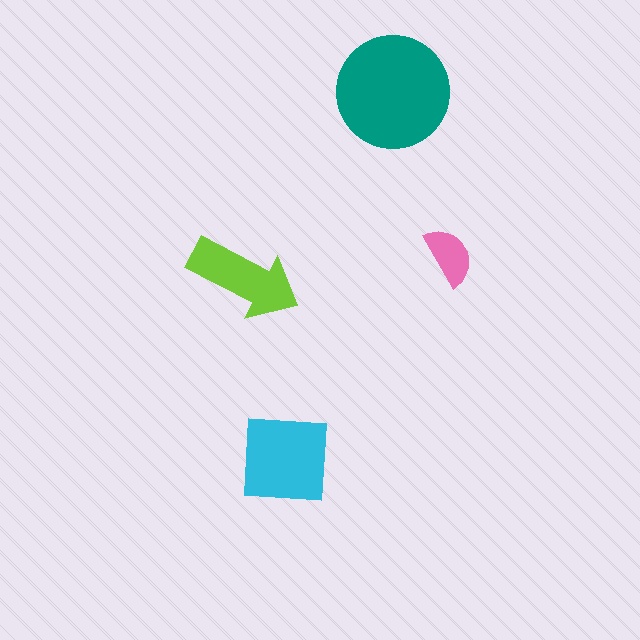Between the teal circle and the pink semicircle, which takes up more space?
The teal circle.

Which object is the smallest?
The pink semicircle.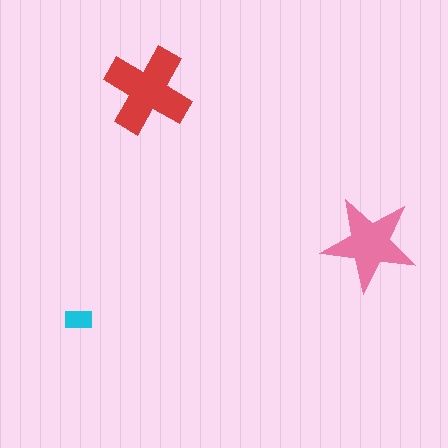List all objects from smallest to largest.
The cyan rectangle, the pink star, the red cross.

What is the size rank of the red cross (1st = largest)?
1st.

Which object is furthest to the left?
The cyan rectangle is leftmost.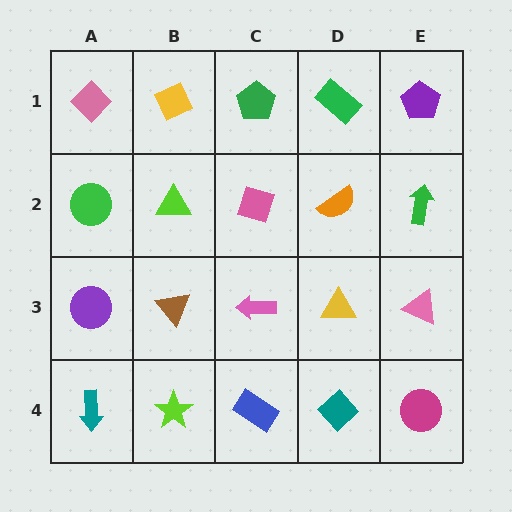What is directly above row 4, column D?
A yellow triangle.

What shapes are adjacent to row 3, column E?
A green arrow (row 2, column E), a magenta circle (row 4, column E), a yellow triangle (row 3, column D).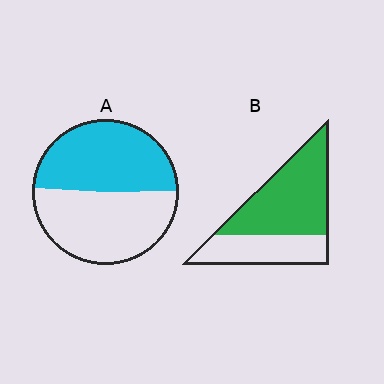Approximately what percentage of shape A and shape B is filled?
A is approximately 50% and B is approximately 65%.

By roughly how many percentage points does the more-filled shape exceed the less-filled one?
By roughly 15 percentage points (B over A).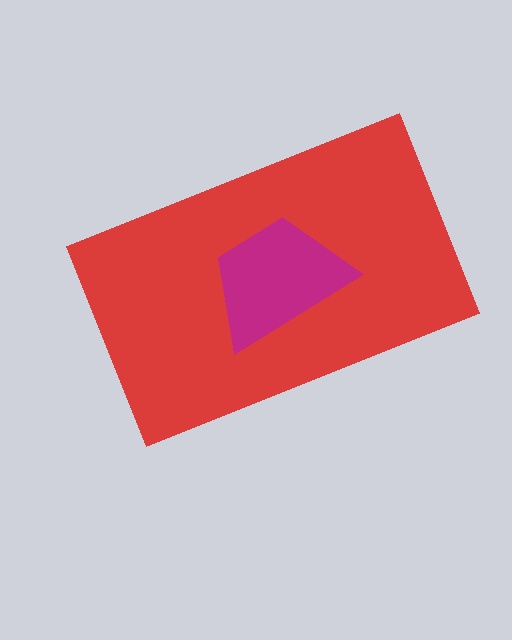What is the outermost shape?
The red rectangle.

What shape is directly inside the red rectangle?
The magenta trapezoid.